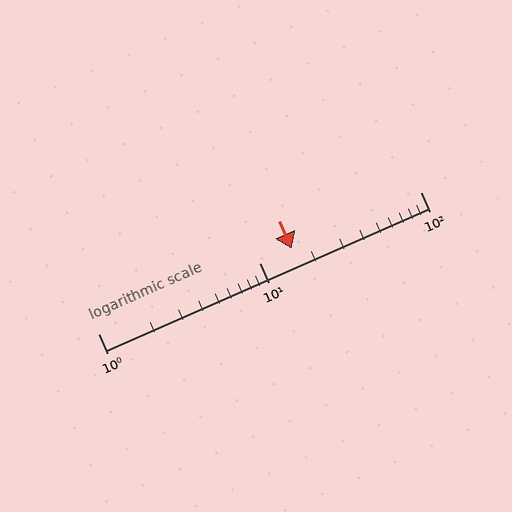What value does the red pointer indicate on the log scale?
The pointer indicates approximately 16.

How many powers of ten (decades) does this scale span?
The scale spans 2 decades, from 1 to 100.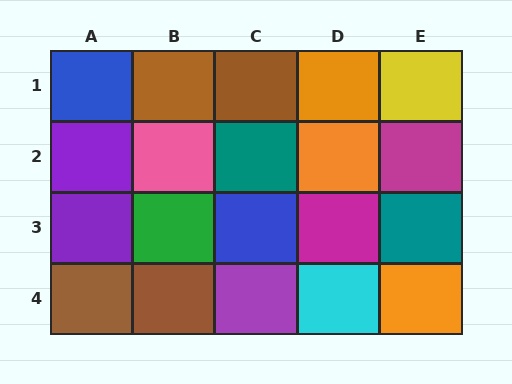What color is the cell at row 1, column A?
Blue.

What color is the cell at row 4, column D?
Cyan.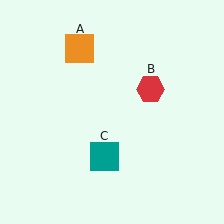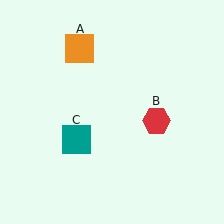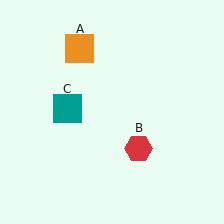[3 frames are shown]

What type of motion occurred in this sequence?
The red hexagon (object B), teal square (object C) rotated clockwise around the center of the scene.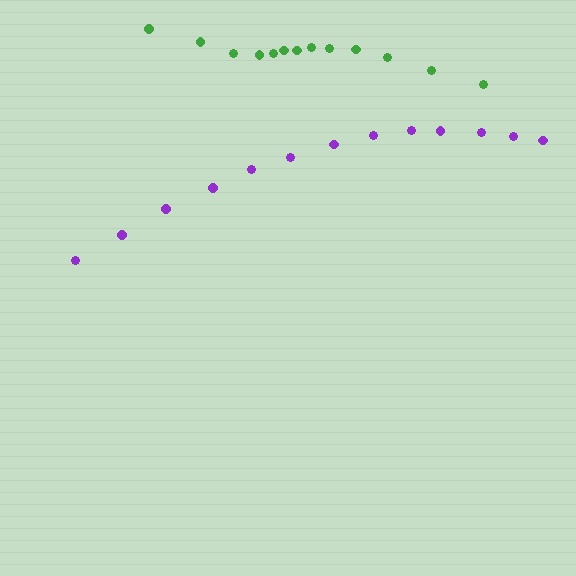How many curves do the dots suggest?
There are 2 distinct paths.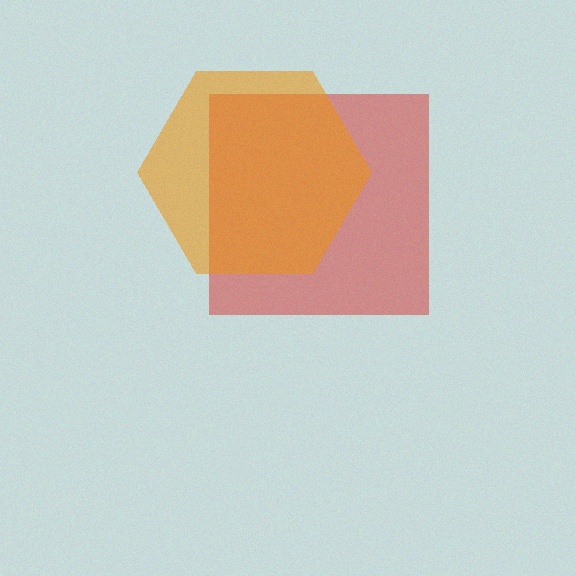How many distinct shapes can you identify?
There are 2 distinct shapes: a red square, an orange hexagon.